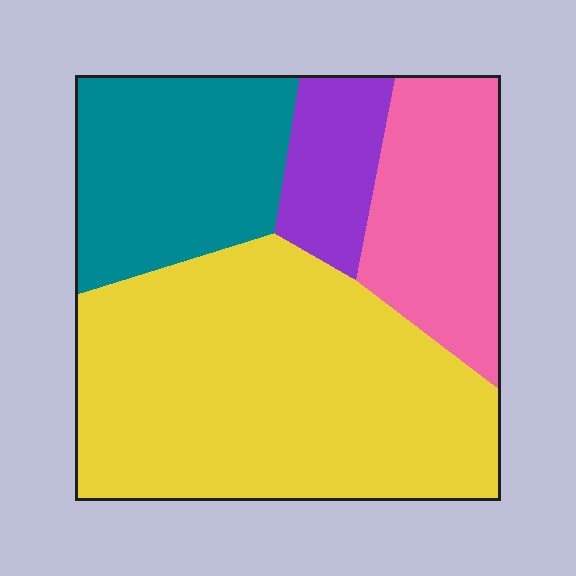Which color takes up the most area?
Yellow, at roughly 50%.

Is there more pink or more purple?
Pink.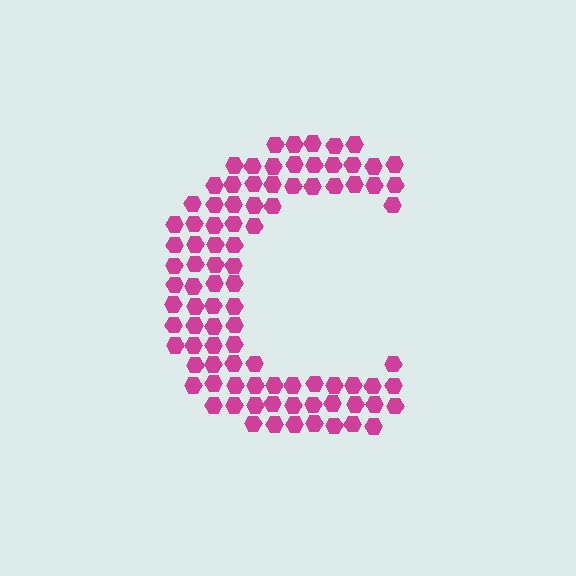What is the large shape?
The large shape is the letter C.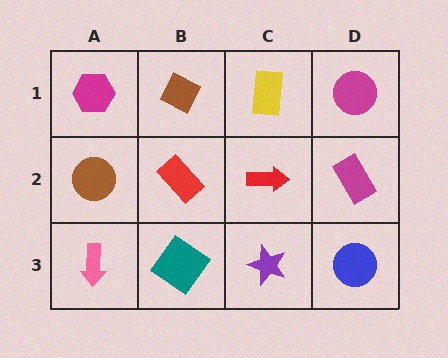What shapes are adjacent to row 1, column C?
A red arrow (row 2, column C), a brown diamond (row 1, column B), a magenta circle (row 1, column D).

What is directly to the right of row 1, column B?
A yellow rectangle.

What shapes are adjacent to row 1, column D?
A magenta rectangle (row 2, column D), a yellow rectangle (row 1, column C).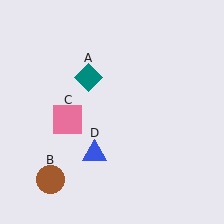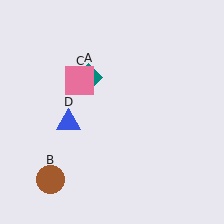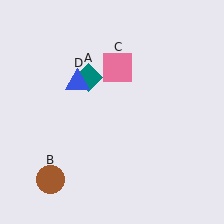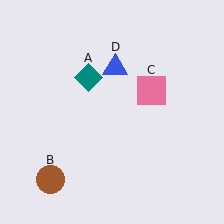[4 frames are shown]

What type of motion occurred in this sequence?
The pink square (object C), blue triangle (object D) rotated clockwise around the center of the scene.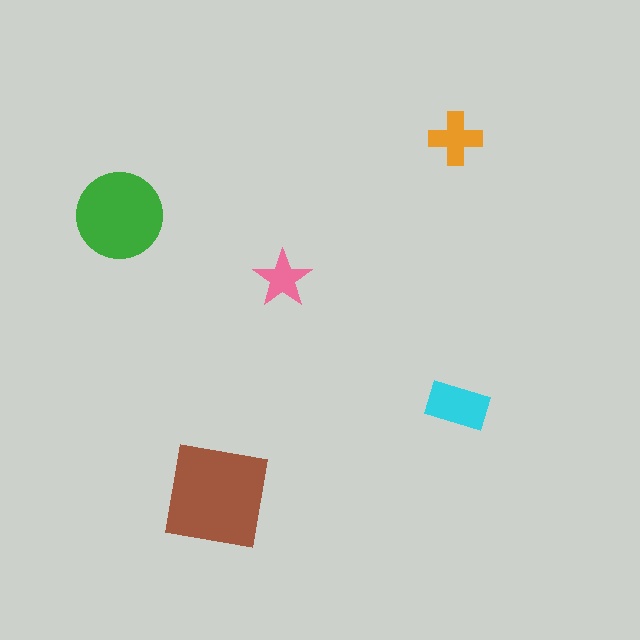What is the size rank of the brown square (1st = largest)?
1st.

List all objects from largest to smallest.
The brown square, the green circle, the cyan rectangle, the orange cross, the pink star.